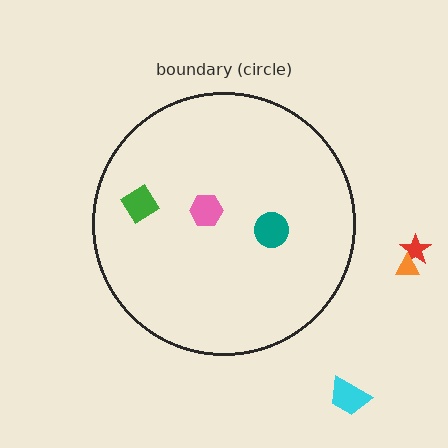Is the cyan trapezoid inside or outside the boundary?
Outside.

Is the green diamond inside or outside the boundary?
Inside.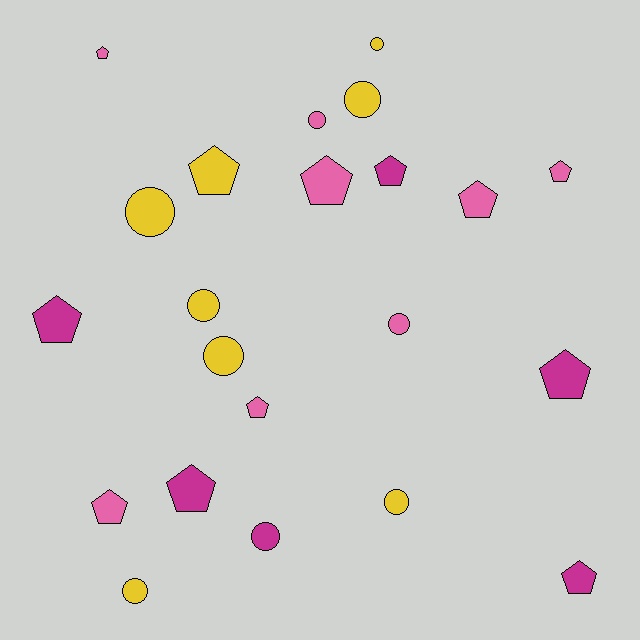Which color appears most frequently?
Yellow, with 8 objects.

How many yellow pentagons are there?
There is 1 yellow pentagon.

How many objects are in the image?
There are 22 objects.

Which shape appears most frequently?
Pentagon, with 12 objects.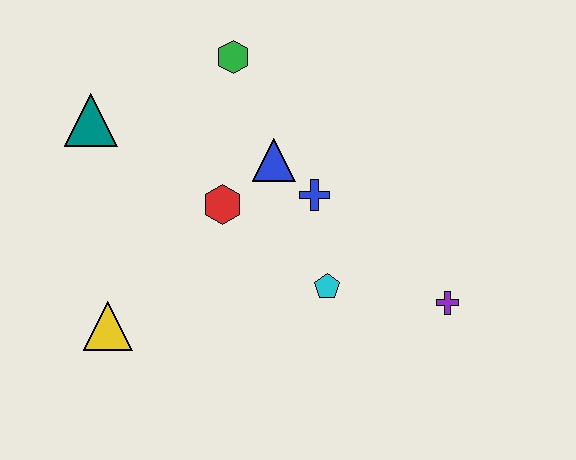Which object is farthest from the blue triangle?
The yellow triangle is farthest from the blue triangle.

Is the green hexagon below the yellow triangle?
No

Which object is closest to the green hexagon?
The blue triangle is closest to the green hexagon.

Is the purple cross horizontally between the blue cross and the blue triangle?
No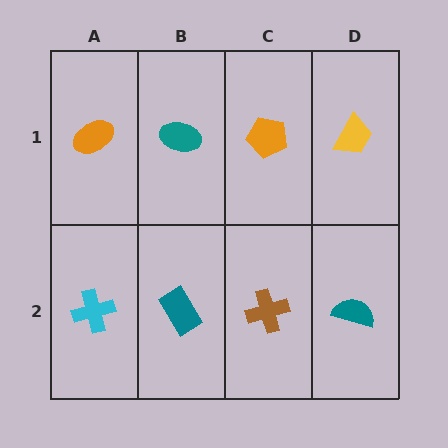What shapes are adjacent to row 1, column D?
A teal semicircle (row 2, column D), an orange pentagon (row 1, column C).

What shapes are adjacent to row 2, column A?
An orange ellipse (row 1, column A), a teal rectangle (row 2, column B).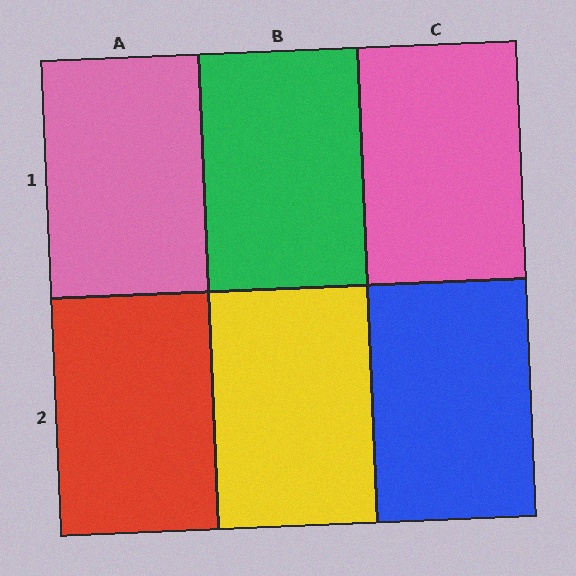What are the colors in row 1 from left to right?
Pink, green, pink.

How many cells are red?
1 cell is red.